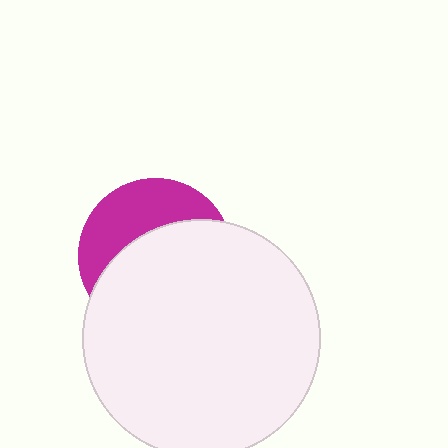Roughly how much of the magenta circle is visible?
A small part of it is visible (roughly 37%).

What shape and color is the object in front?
The object in front is a white circle.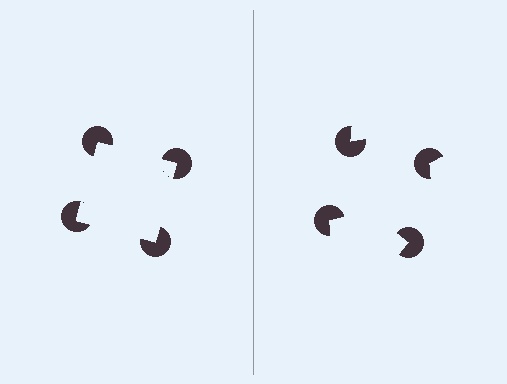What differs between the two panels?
The pac-man discs are positioned identically on both sides; only the wedge orientations differ. On the left they align to a square; on the right they are misaligned.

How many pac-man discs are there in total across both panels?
8 — 4 on each side.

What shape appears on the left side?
An illusory square.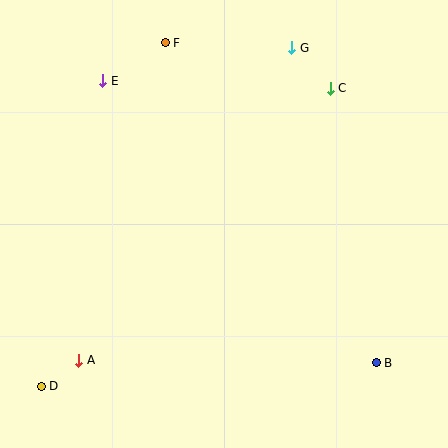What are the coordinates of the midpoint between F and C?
The midpoint between F and C is at (248, 65).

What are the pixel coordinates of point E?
Point E is at (103, 81).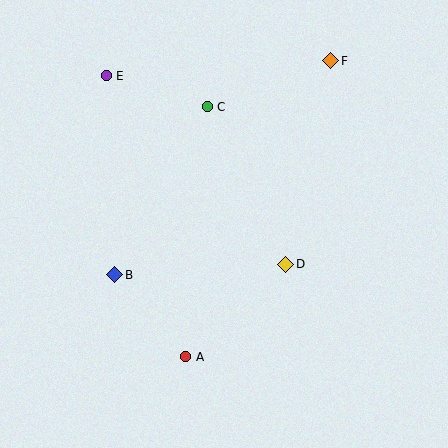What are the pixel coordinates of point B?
Point B is at (115, 275).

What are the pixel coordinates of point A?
Point A is at (186, 357).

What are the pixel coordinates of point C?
Point C is at (207, 107).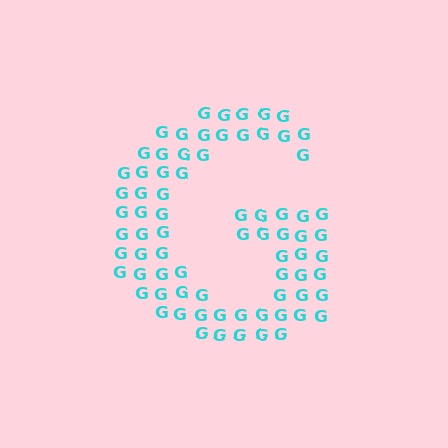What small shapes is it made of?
It is made of small letter G's.